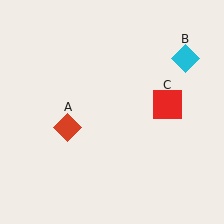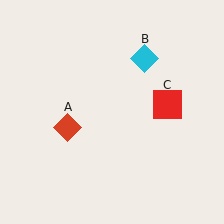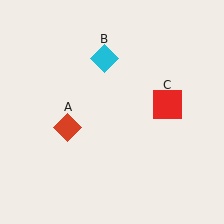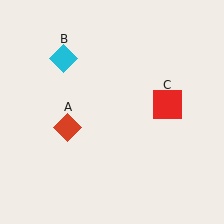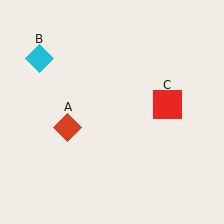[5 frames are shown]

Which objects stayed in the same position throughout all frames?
Red diamond (object A) and red square (object C) remained stationary.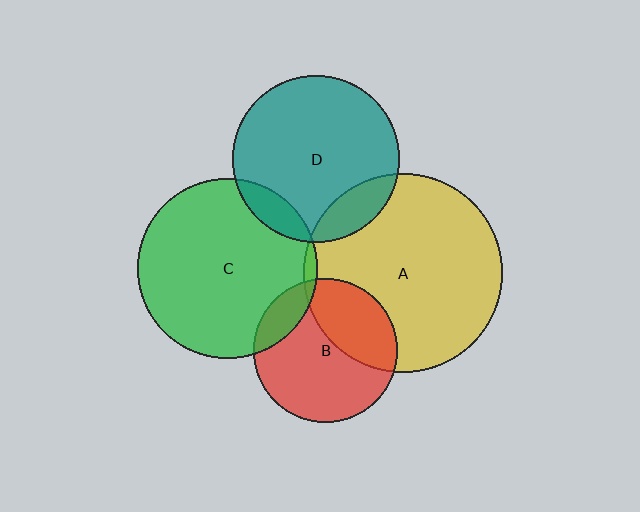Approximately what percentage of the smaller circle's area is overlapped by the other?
Approximately 15%.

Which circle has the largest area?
Circle A (yellow).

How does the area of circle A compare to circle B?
Approximately 1.9 times.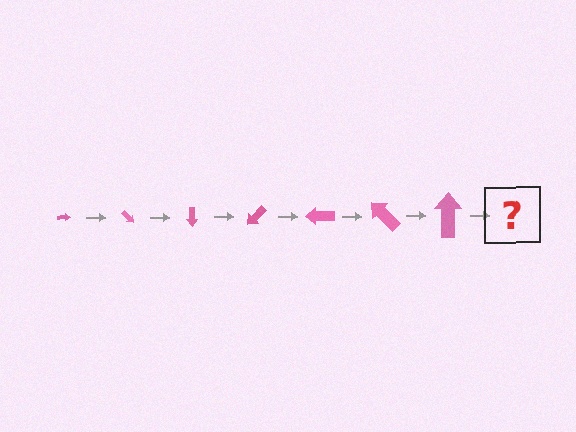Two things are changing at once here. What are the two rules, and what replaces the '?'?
The two rules are that the arrow grows larger each step and it rotates 45 degrees each step. The '?' should be an arrow, larger than the previous one and rotated 315 degrees from the start.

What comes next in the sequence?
The next element should be an arrow, larger than the previous one and rotated 315 degrees from the start.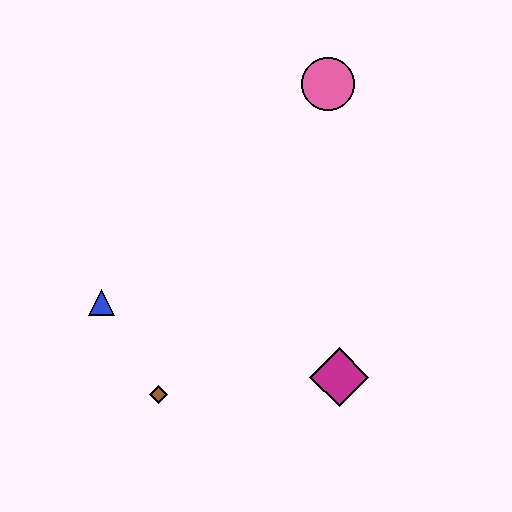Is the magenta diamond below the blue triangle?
Yes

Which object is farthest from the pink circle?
The brown diamond is farthest from the pink circle.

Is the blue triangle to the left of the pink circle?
Yes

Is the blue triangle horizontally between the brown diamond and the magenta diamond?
No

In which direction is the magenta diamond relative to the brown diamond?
The magenta diamond is to the right of the brown diamond.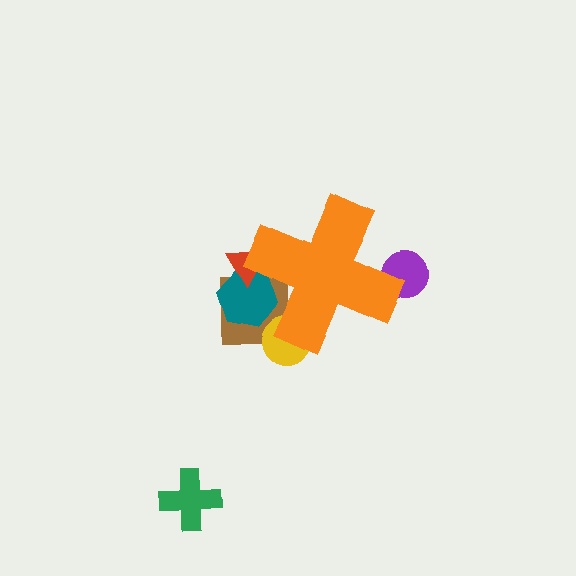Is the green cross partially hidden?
No, the green cross is fully visible.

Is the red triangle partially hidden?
Yes, the red triangle is partially hidden behind the orange cross.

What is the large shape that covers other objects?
An orange cross.